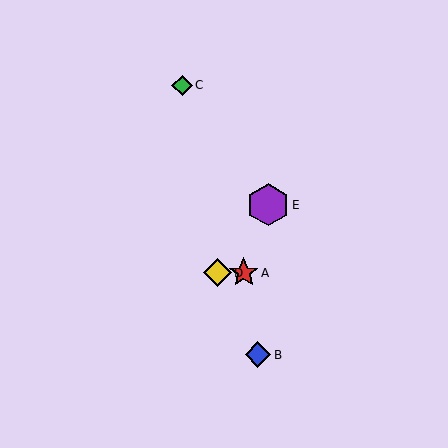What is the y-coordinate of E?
Object E is at y≈205.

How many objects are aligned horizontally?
2 objects (A, D) are aligned horizontally.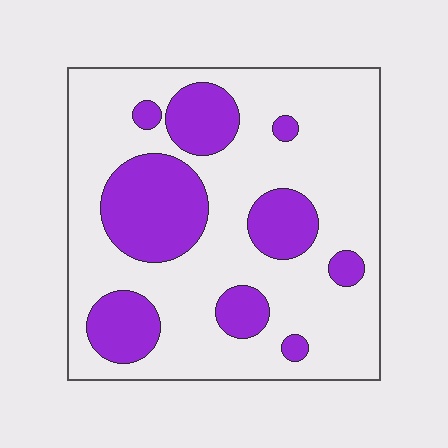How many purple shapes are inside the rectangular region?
9.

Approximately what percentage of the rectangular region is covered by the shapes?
Approximately 30%.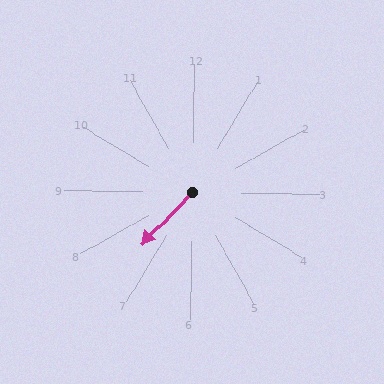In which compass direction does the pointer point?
Southwest.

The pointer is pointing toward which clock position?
Roughly 7 o'clock.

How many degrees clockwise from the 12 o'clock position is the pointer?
Approximately 223 degrees.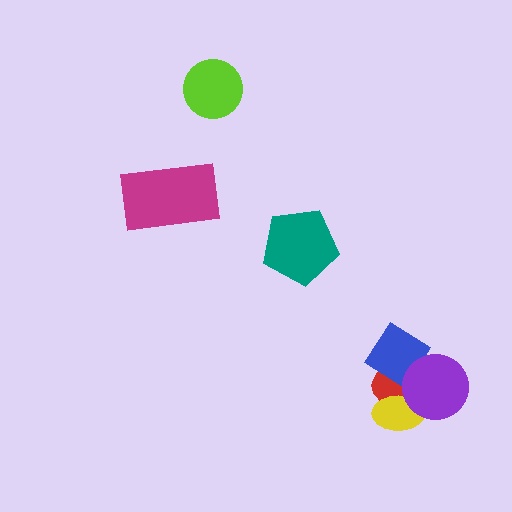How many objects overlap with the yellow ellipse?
2 objects overlap with the yellow ellipse.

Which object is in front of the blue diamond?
The purple circle is in front of the blue diamond.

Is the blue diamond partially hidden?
Yes, it is partially covered by another shape.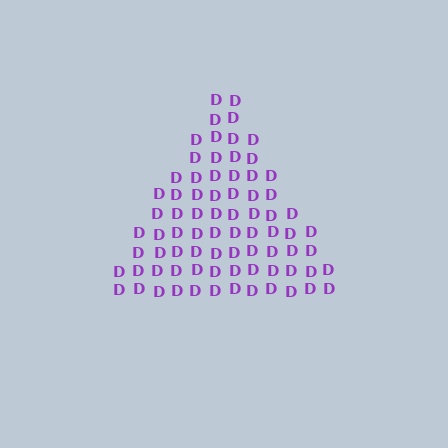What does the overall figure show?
The overall figure shows a triangle.